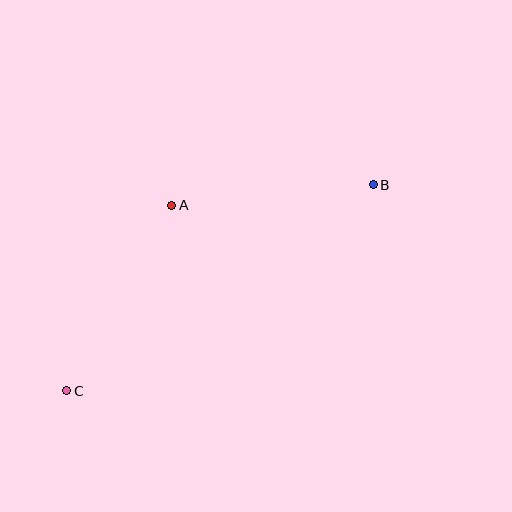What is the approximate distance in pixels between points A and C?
The distance between A and C is approximately 213 pixels.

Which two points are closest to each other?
Points A and B are closest to each other.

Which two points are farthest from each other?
Points B and C are farthest from each other.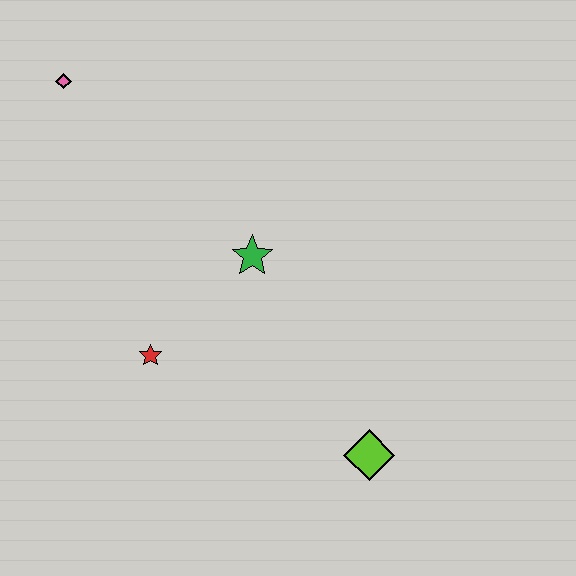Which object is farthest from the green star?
The pink diamond is farthest from the green star.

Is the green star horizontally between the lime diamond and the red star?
Yes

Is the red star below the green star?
Yes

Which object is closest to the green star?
The red star is closest to the green star.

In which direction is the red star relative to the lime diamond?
The red star is to the left of the lime diamond.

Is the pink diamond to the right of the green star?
No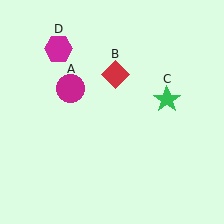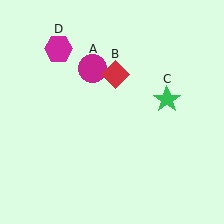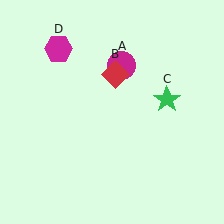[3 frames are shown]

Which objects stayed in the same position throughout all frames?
Red diamond (object B) and green star (object C) and magenta hexagon (object D) remained stationary.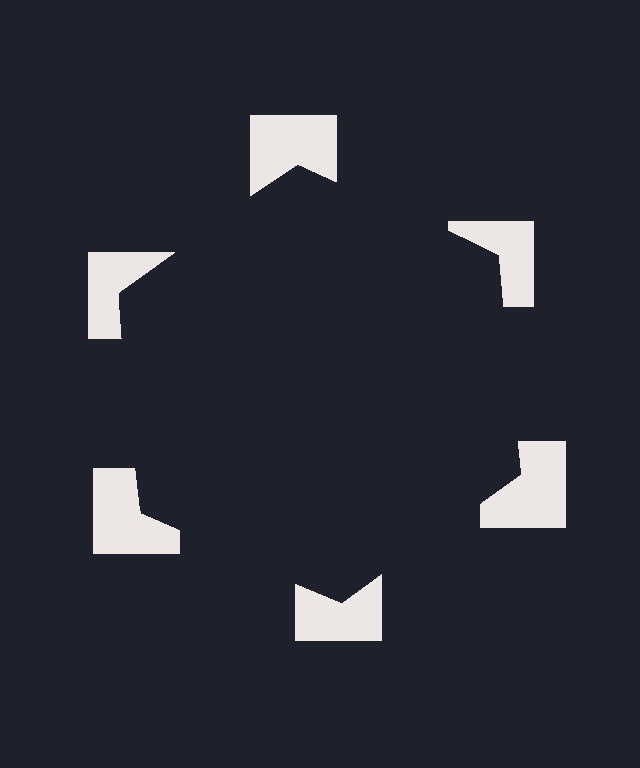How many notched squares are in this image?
There are 6 — one at each vertex of the illusory hexagon.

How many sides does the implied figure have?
6 sides.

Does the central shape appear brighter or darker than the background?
It typically appears slightly darker than the background, even though no actual brightness change is drawn.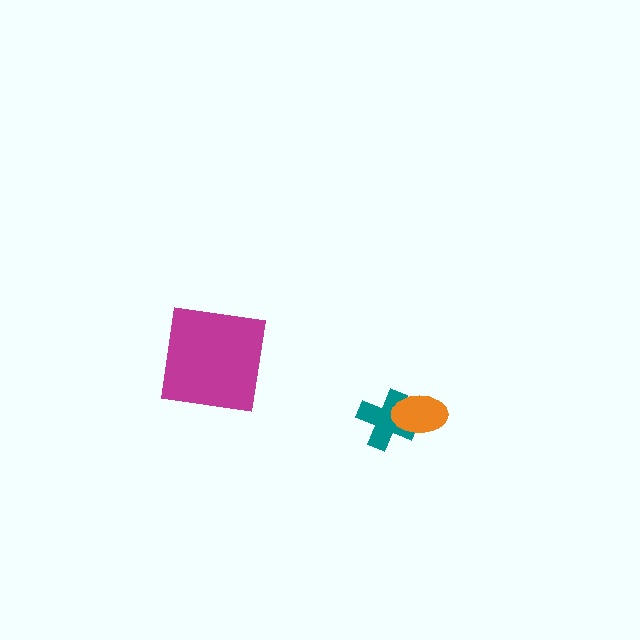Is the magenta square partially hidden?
No, no other shape covers it.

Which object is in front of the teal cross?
The orange ellipse is in front of the teal cross.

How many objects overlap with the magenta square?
0 objects overlap with the magenta square.